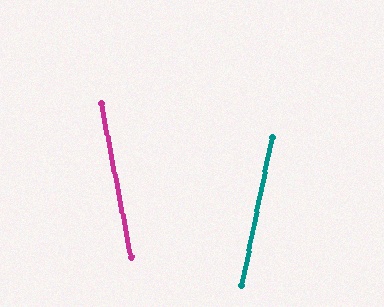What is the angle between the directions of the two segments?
Approximately 23 degrees.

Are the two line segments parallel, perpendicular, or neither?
Neither parallel nor perpendicular — they differ by about 23°.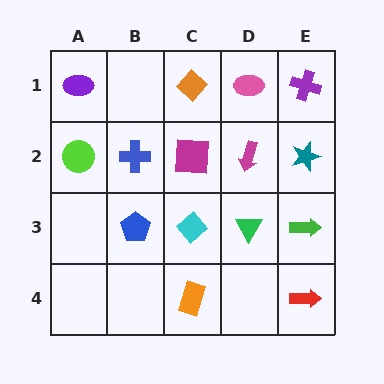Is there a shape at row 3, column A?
No, that cell is empty.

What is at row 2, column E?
A teal star.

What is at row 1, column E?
A purple cross.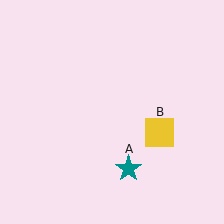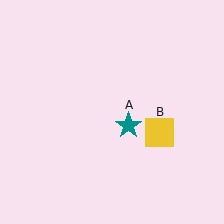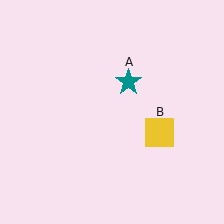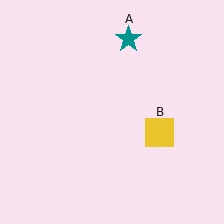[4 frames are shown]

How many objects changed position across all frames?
1 object changed position: teal star (object A).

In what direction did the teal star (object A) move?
The teal star (object A) moved up.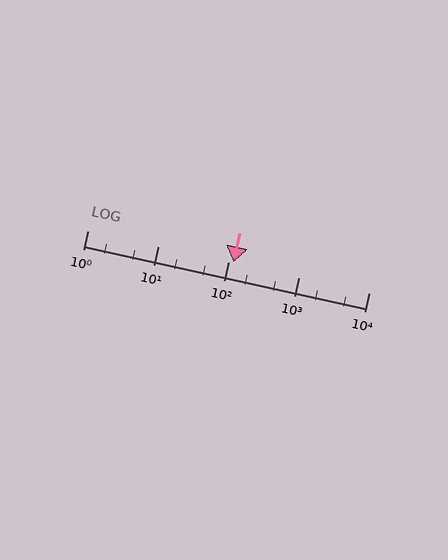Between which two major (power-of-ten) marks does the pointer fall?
The pointer is between 100 and 1000.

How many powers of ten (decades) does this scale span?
The scale spans 4 decades, from 1 to 10000.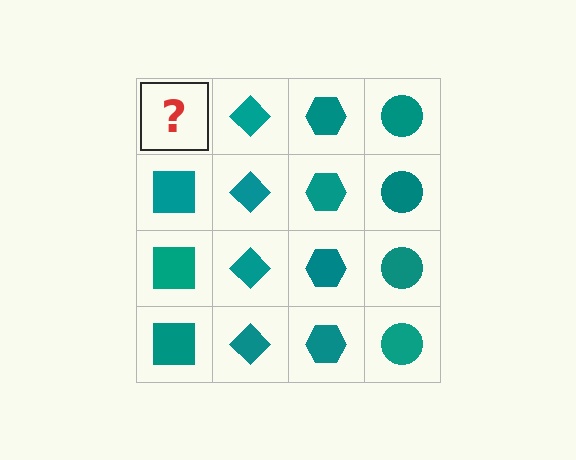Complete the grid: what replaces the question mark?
The question mark should be replaced with a teal square.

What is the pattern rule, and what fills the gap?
The rule is that each column has a consistent shape. The gap should be filled with a teal square.